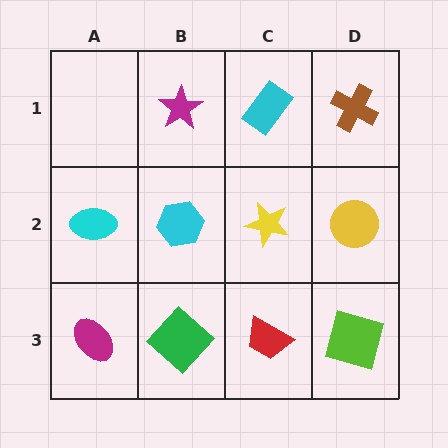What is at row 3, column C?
A red trapezoid.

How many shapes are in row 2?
4 shapes.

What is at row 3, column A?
A magenta ellipse.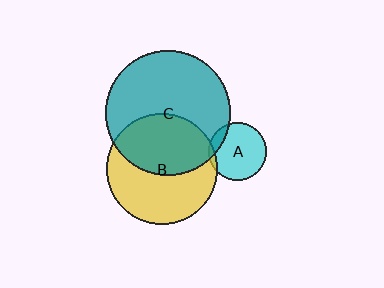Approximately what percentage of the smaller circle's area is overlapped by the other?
Approximately 15%.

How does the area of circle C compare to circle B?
Approximately 1.3 times.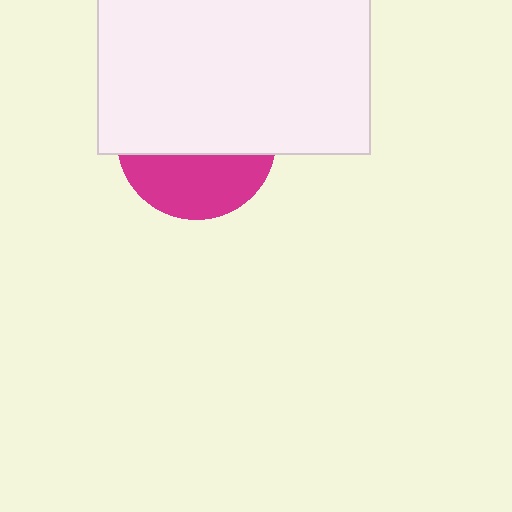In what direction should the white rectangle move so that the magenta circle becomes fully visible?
The white rectangle should move up. That is the shortest direction to clear the overlap and leave the magenta circle fully visible.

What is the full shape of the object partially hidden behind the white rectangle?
The partially hidden object is a magenta circle.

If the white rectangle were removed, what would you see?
You would see the complete magenta circle.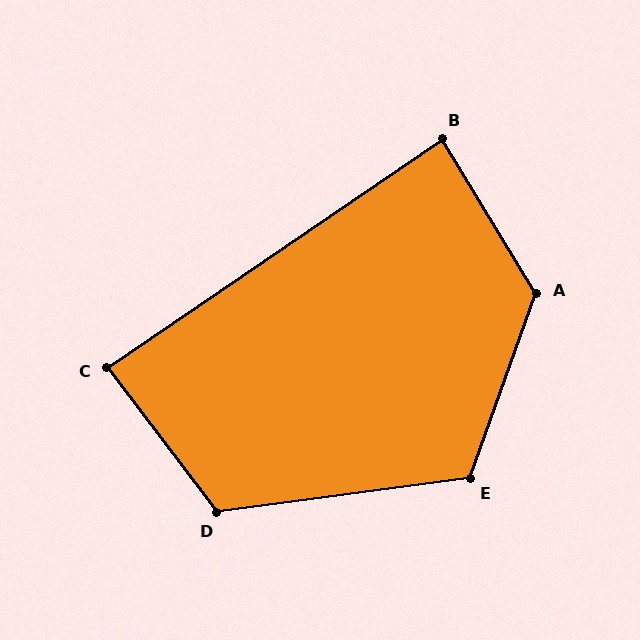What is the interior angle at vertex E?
Approximately 117 degrees (obtuse).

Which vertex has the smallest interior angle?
C, at approximately 87 degrees.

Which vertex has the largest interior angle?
A, at approximately 129 degrees.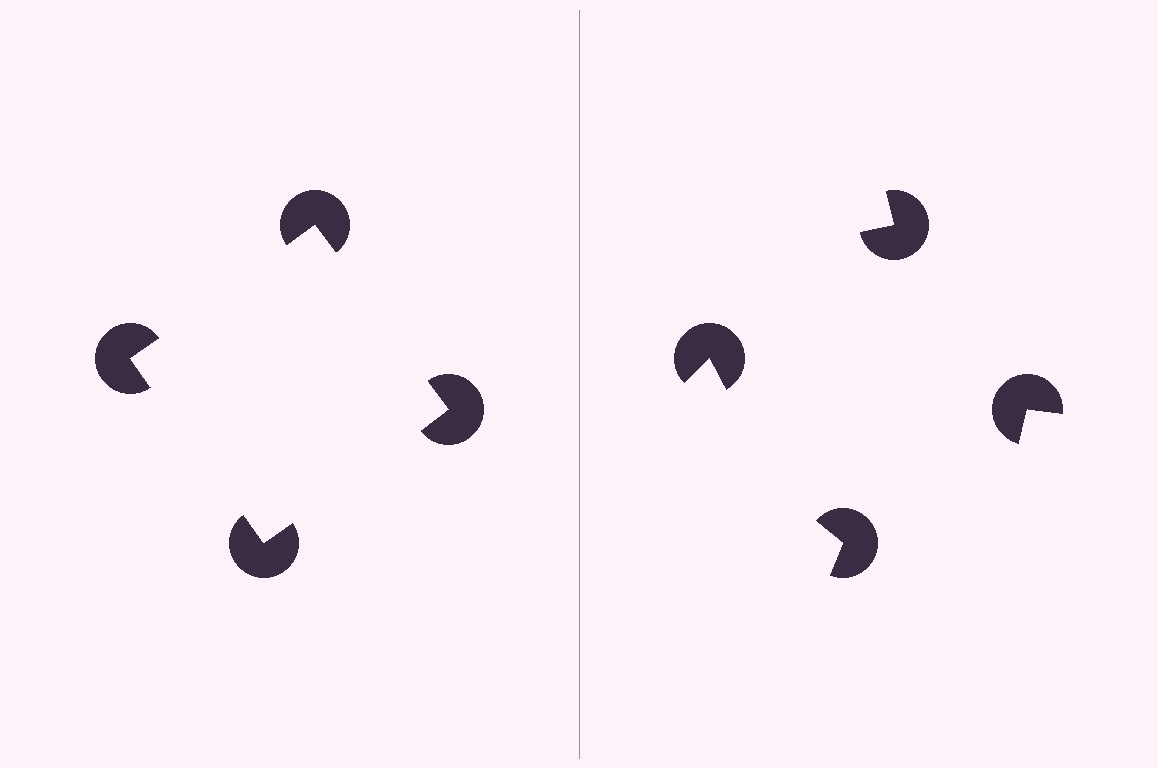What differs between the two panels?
The pac-man discs are positioned identically on both sides; only the wedge orientations differ. On the left they align to a square; on the right they are misaligned.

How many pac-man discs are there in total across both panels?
8 — 4 on each side.